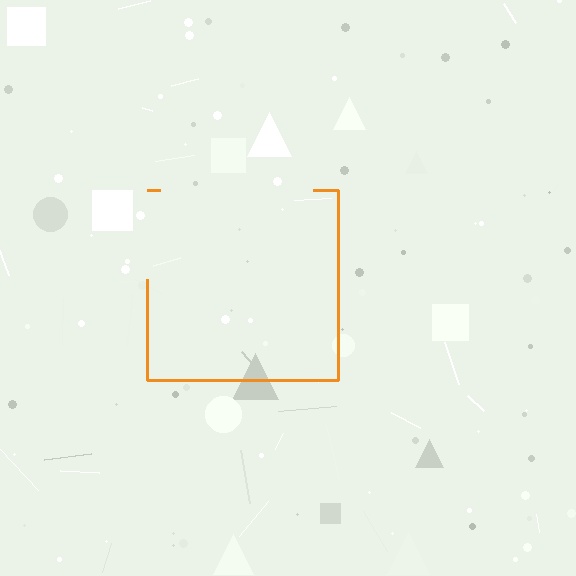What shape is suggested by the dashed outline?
The dashed outline suggests a square.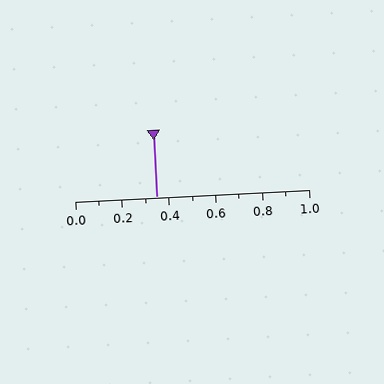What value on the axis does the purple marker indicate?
The marker indicates approximately 0.35.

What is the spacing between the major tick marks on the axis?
The major ticks are spaced 0.2 apart.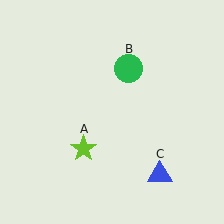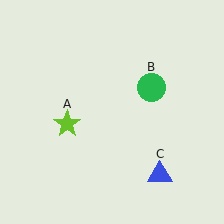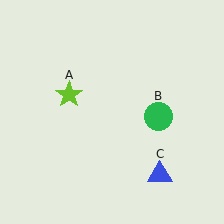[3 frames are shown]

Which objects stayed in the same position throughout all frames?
Blue triangle (object C) remained stationary.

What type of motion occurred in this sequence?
The lime star (object A), green circle (object B) rotated clockwise around the center of the scene.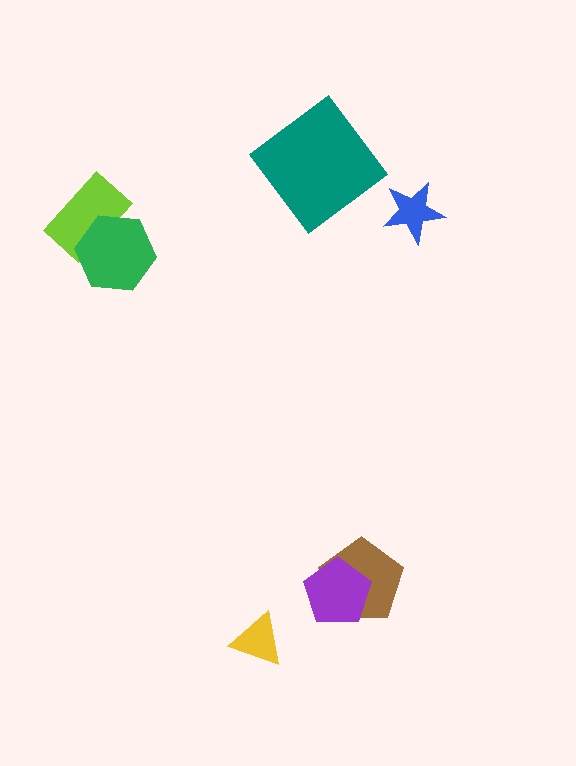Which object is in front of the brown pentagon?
The purple pentagon is in front of the brown pentagon.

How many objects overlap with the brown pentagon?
1 object overlaps with the brown pentagon.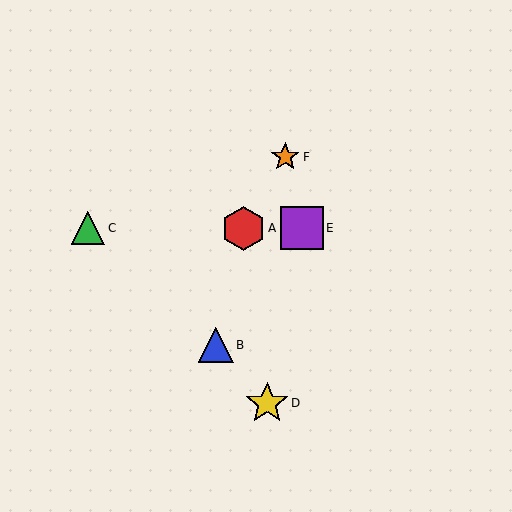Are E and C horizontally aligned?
Yes, both are at y≈228.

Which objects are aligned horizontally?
Objects A, C, E are aligned horizontally.